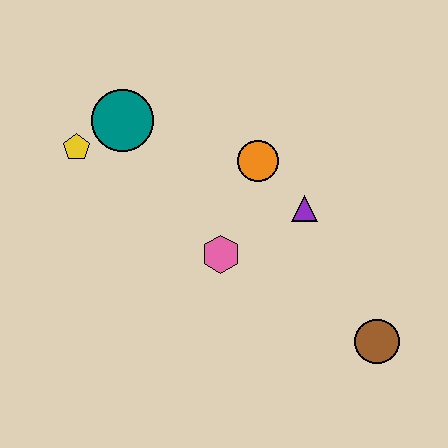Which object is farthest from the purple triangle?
The yellow pentagon is farthest from the purple triangle.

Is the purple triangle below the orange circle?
Yes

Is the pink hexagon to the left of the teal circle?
No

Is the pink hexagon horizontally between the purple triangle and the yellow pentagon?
Yes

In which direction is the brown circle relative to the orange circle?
The brown circle is below the orange circle.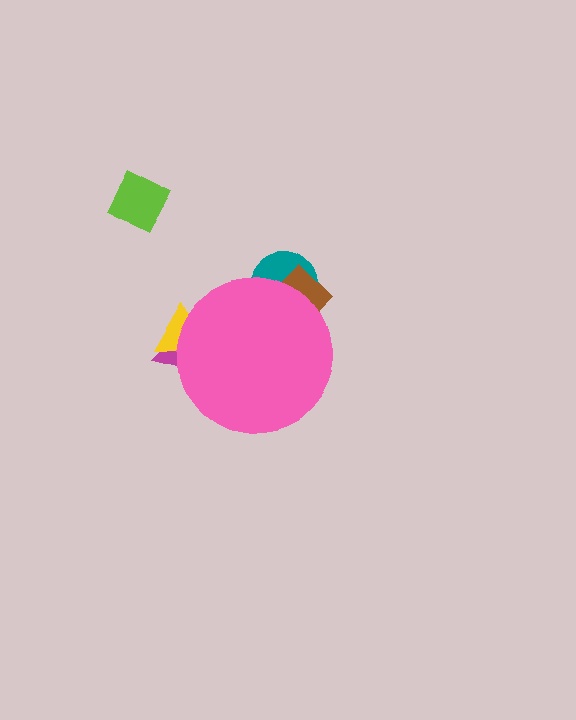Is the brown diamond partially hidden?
Yes, the brown diamond is partially hidden behind the pink circle.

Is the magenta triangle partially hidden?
Yes, the magenta triangle is partially hidden behind the pink circle.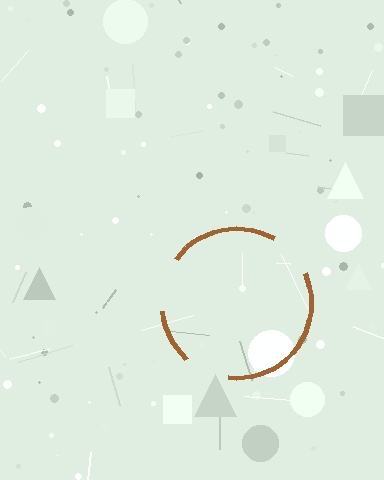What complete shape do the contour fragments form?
The contour fragments form a circle.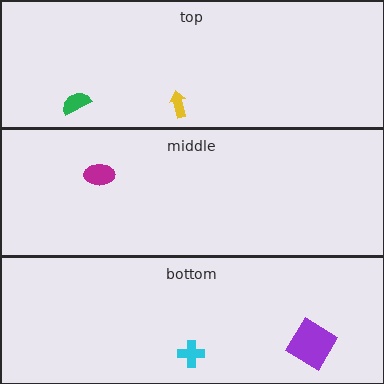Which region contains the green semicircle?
The top region.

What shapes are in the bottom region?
The purple diamond, the cyan cross.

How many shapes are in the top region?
2.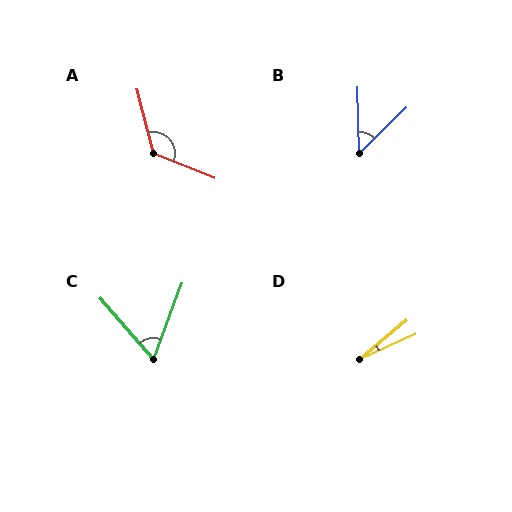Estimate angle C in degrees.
Approximately 62 degrees.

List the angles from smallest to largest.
D (15°), B (47°), C (62°), A (126°).